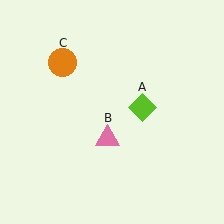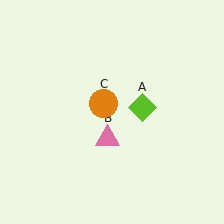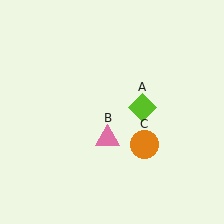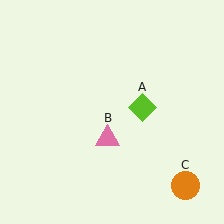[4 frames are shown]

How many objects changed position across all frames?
1 object changed position: orange circle (object C).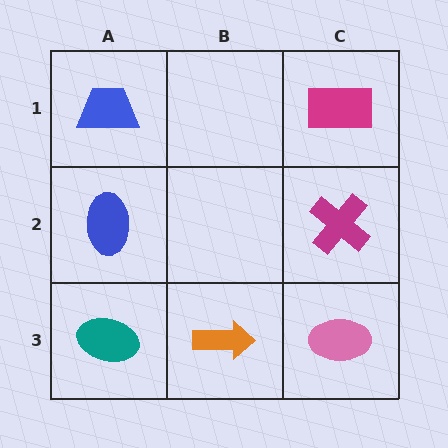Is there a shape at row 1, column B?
No, that cell is empty.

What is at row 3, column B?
An orange arrow.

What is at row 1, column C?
A magenta rectangle.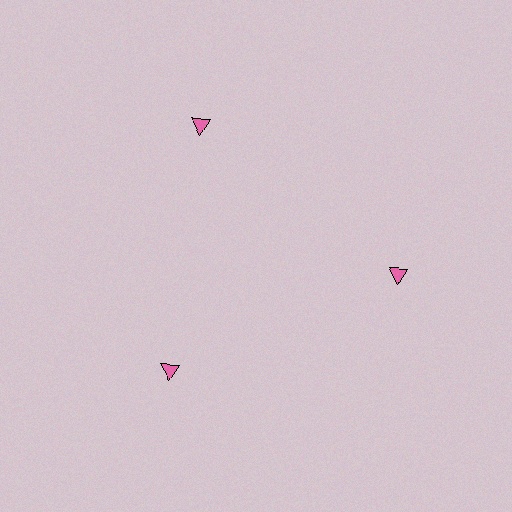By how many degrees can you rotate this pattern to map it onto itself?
The pattern maps onto itself every 120 degrees of rotation.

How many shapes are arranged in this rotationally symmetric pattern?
There are 3 shapes, arranged in 3 groups of 1.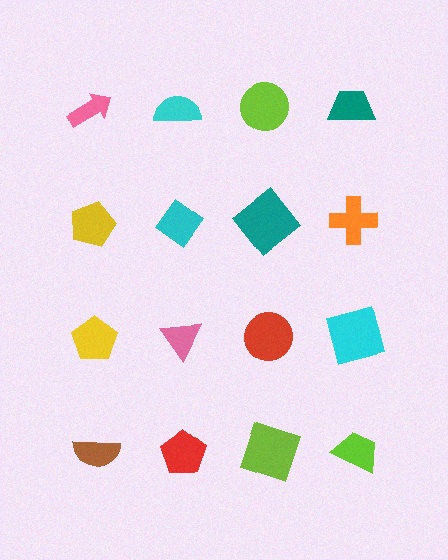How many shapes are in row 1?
4 shapes.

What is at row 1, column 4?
A teal trapezoid.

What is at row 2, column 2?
A cyan diamond.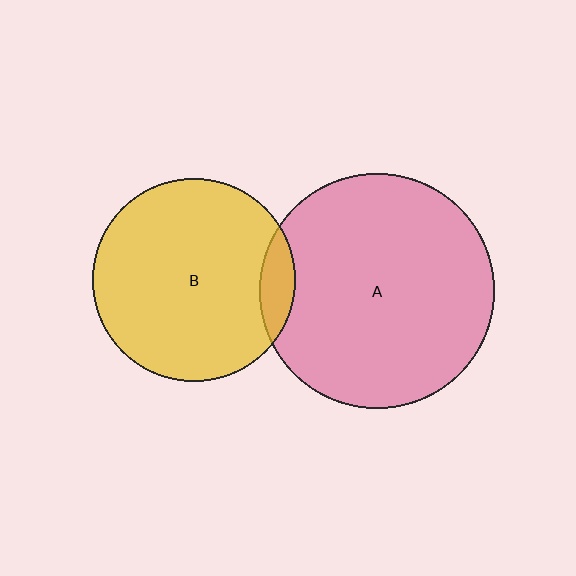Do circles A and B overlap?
Yes.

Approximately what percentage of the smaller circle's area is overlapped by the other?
Approximately 10%.